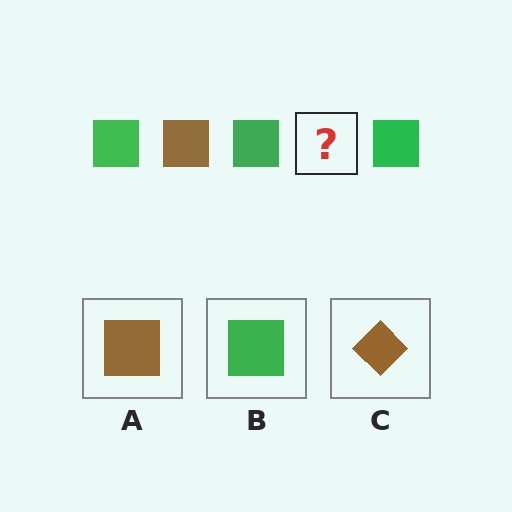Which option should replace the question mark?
Option A.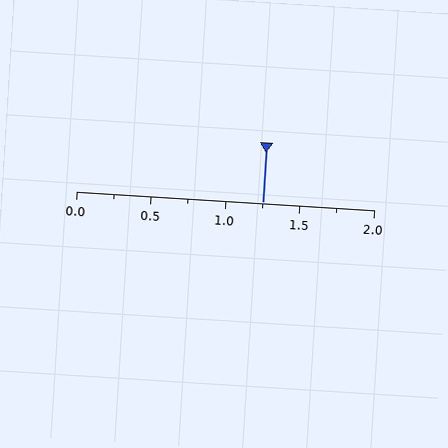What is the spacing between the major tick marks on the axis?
The major ticks are spaced 0.5 apart.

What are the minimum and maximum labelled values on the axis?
The axis runs from 0.0 to 2.0.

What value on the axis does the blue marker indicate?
The marker indicates approximately 1.25.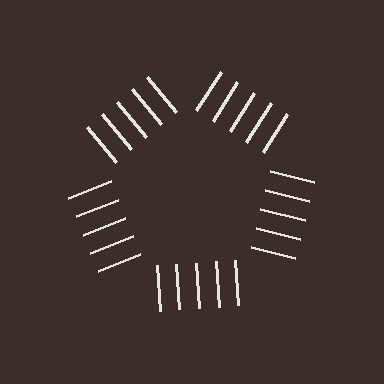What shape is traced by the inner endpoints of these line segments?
An illusory pentagon — the line segments terminate on its edges but no continuous stroke is drawn.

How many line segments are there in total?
25 — 5 along each of the 5 edges.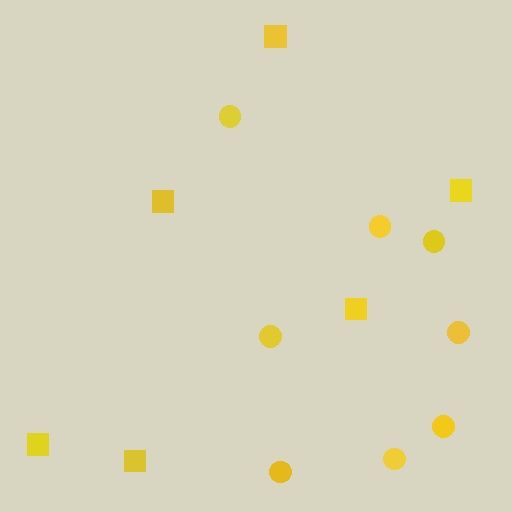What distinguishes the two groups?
There are 2 groups: one group of squares (6) and one group of circles (8).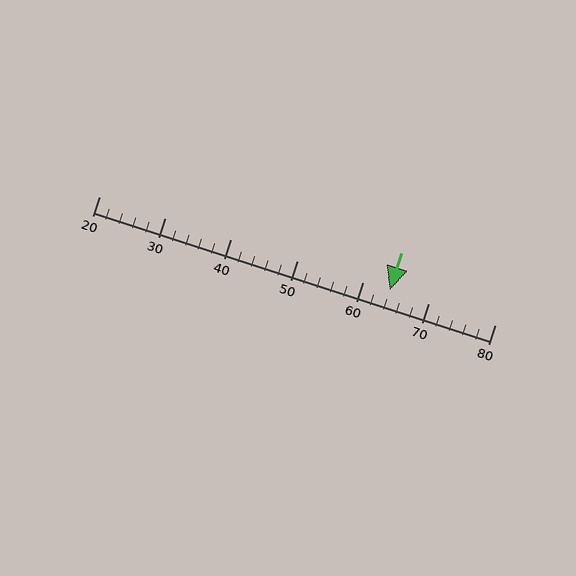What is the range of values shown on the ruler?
The ruler shows values from 20 to 80.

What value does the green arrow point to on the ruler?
The green arrow points to approximately 64.